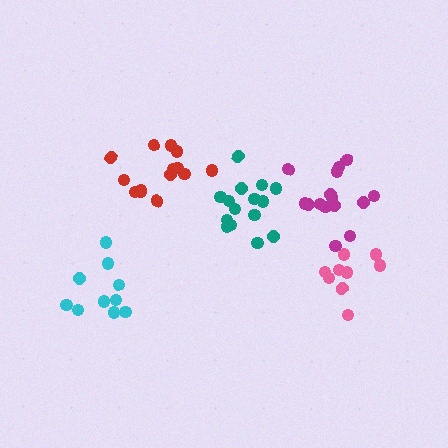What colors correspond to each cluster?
The clusters are colored: teal, red, cyan, pink, magenta.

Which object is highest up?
The red cluster is topmost.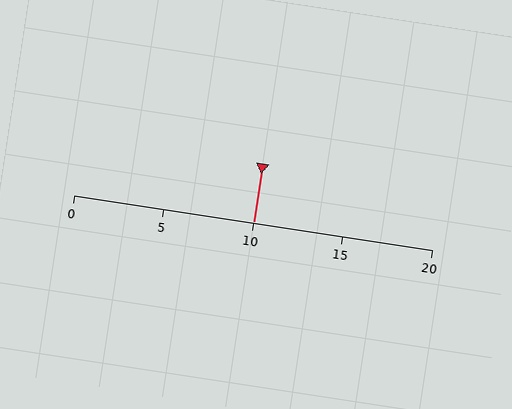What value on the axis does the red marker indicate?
The marker indicates approximately 10.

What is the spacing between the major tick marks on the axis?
The major ticks are spaced 5 apart.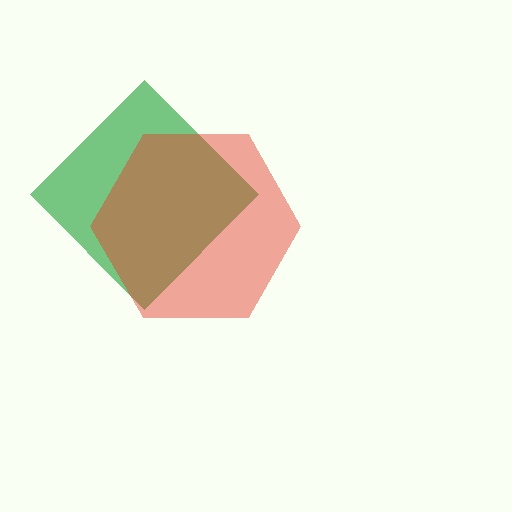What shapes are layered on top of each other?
The layered shapes are: a green diamond, a red hexagon.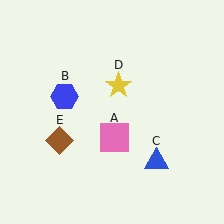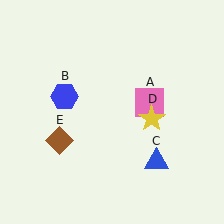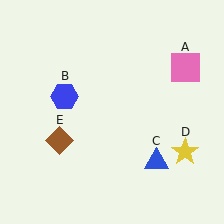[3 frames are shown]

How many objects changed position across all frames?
2 objects changed position: pink square (object A), yellow star (object D).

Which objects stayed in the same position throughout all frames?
Blue hexagon (object B) and blue triangle (object C) and brown diamond (object E) remained stationary.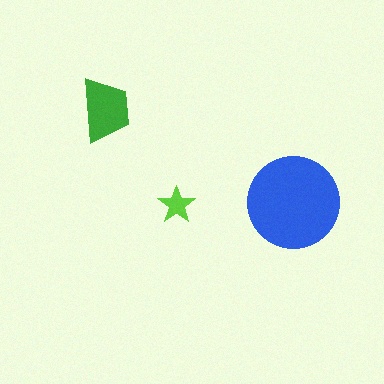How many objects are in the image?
There are 3 objects in the image.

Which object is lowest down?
The lime star is bottommost.